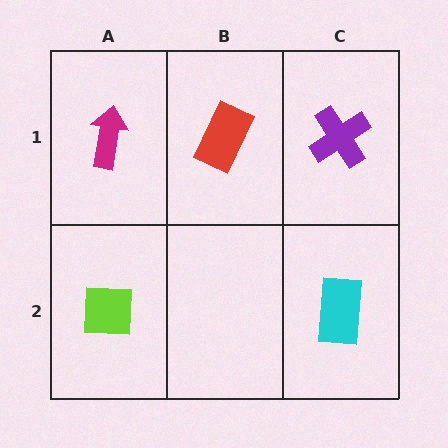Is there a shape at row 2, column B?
No, that cell is empty.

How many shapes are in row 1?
3 shapes.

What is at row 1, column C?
A purple cross.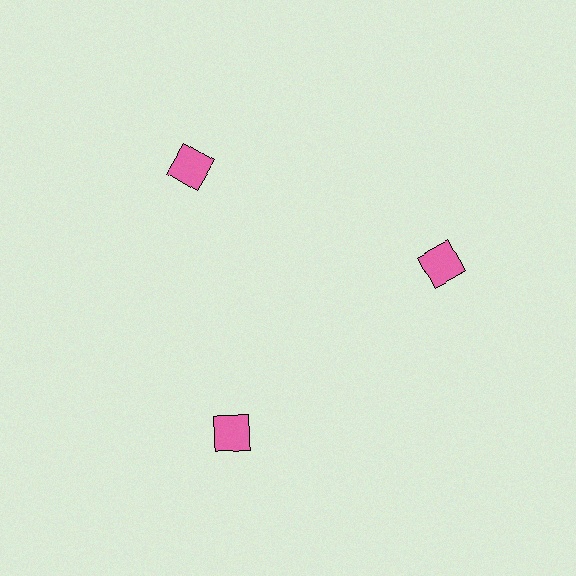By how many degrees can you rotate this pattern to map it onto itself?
The pattern maps onto itself every 120 degrees of rotation.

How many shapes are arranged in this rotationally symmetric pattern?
There are 3 shapes, arranged in 3 groups of 1.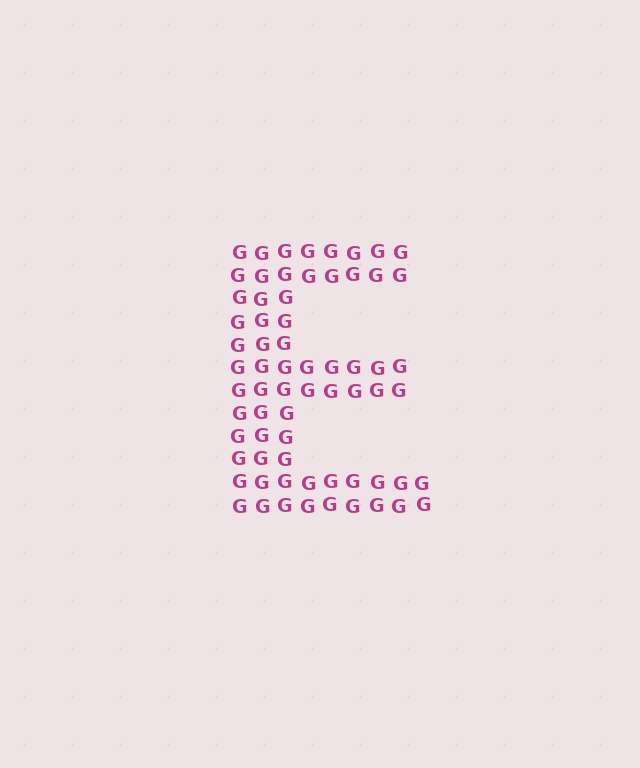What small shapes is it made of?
It is made of small letter G's.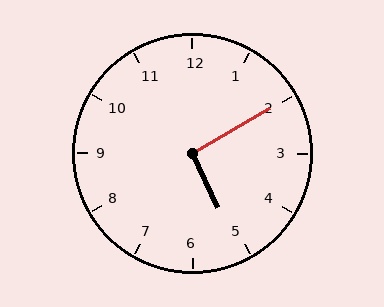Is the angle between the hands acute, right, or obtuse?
It is right.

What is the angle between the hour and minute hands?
Approximately 95 degrees.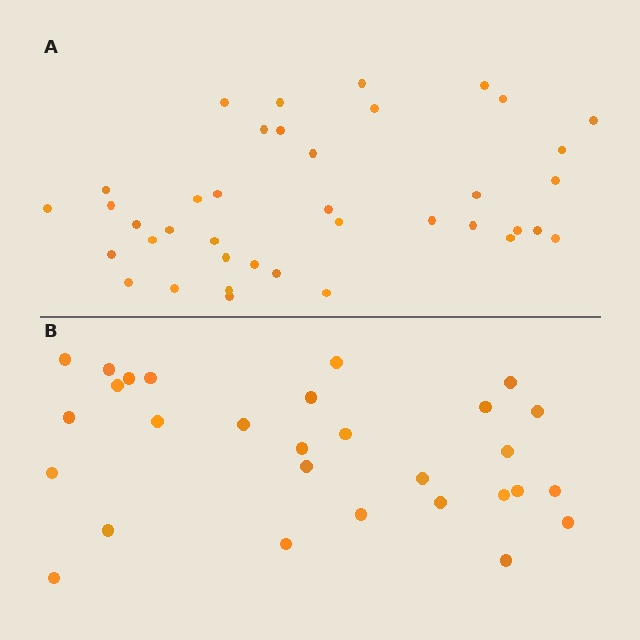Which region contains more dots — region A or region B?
Region A (the top region) has more dots.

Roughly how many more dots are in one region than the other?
Region A has roughly 10 or so more dots than region B.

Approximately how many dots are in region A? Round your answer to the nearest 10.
About 40 dots. (The exact count is 39, which rounds to 40.)